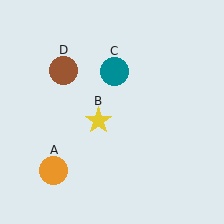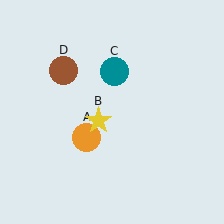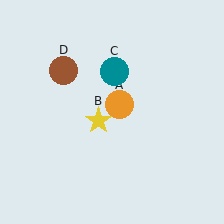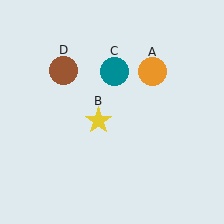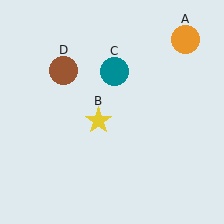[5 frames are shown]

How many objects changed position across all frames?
1 object changed position: orange circle (object A).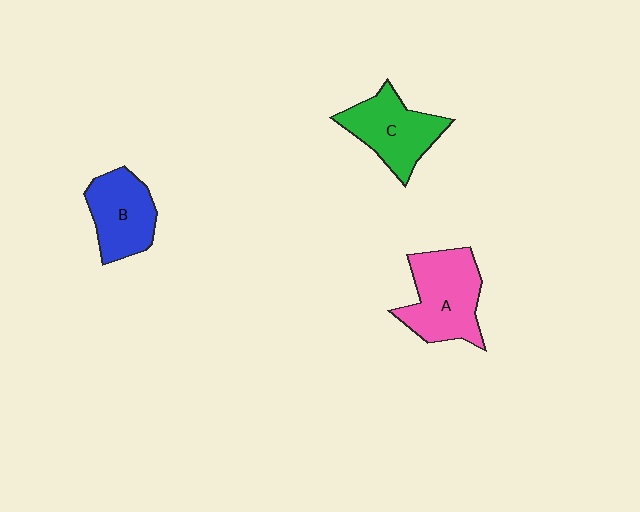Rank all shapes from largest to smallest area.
From largest to smallest: A (pink), C (green), B (blue).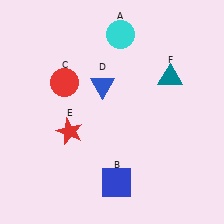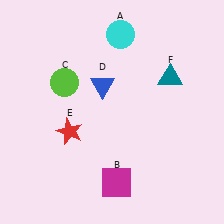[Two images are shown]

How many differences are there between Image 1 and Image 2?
There are 2 differences between the two images.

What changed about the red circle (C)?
In Image 1, C is red. In Image 2, it changed to lime.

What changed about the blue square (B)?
In Image 1, B is blue. In Image 2, it changed to magenta.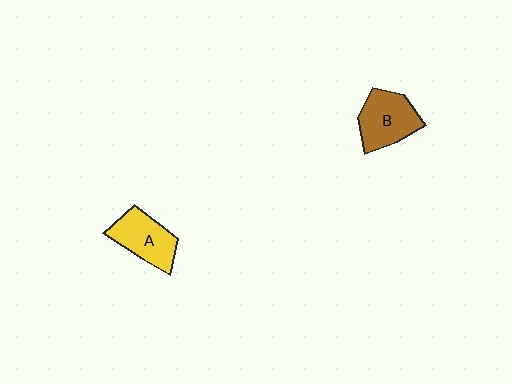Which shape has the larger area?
Shape B (brown).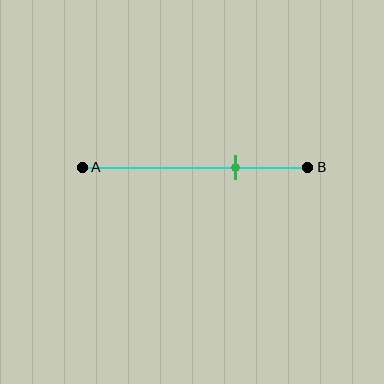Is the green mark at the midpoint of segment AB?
No, the mark is at about 70% from A, not at the 50% midpoint.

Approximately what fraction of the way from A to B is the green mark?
The green mark is approximately 70% of the way from A to B.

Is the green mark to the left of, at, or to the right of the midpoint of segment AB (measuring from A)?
The green mark is to the right of the midpoint of segment AB.